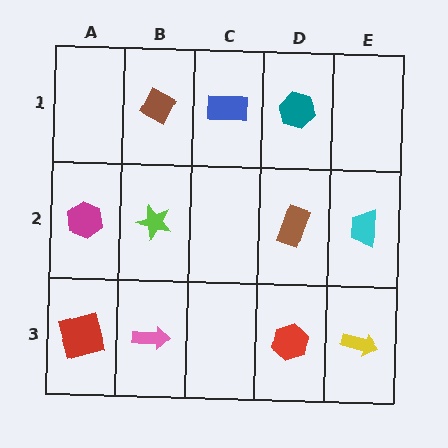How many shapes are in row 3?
4 shapes.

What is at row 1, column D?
A teal hexagon.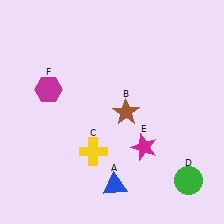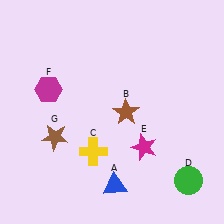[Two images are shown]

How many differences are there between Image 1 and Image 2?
There is 1 difference between the two images.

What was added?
A brown star (G) was added in Image 2.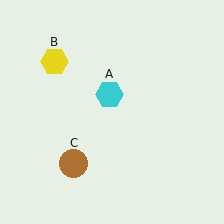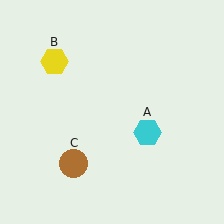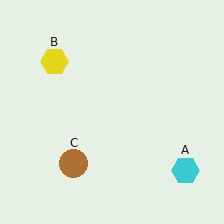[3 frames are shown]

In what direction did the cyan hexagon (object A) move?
The cyan hexagon (object A) moved down and to the right.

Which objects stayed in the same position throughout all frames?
Yellow hexagon (object B) and brown circle (object C) remained stationary.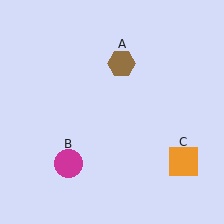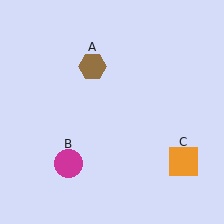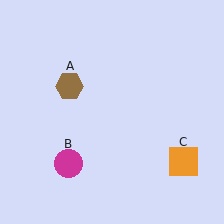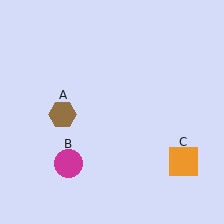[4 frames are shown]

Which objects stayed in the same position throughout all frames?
Magenta circle (object B) and orange square (object C) remained stationary.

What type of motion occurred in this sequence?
The brown hexagon (object A) rotated counterclockwise around the center of the scene.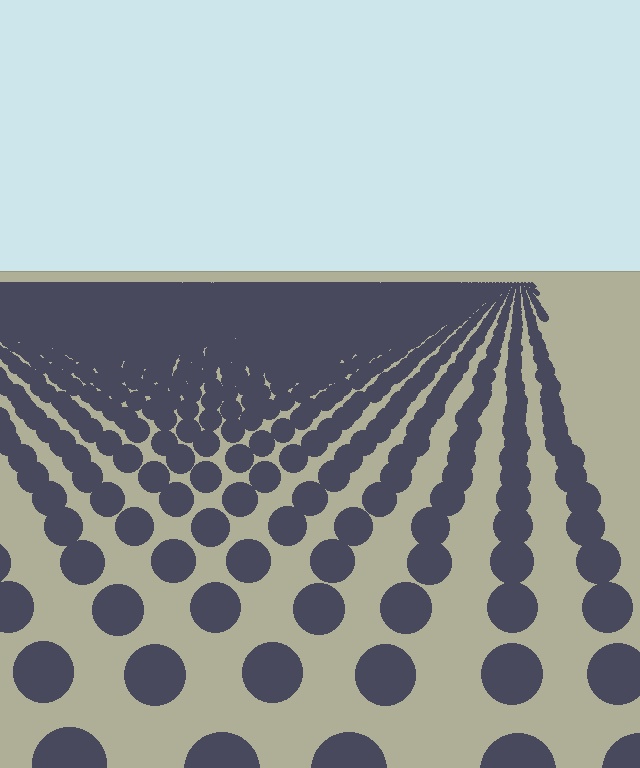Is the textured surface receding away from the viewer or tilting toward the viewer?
The surface is receding away from the viewer. Texture elements get smaller and denser toward the top.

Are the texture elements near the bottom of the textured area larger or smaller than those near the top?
Larger. Near the bottom, elements are closer to the viewer and appear at a bigger on-screen size.